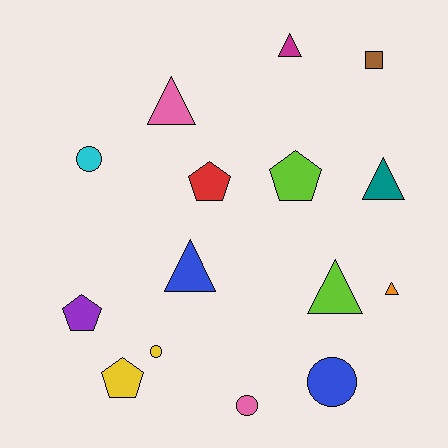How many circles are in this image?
There are 4 circles.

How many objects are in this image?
There are 15 objects.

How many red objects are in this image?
There is 1 red object.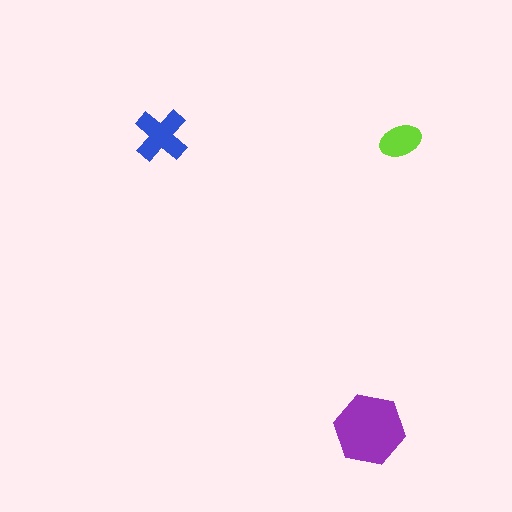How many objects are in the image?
There are 3 objects in the image.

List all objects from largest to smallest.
The purple hexagon, the blue cross, the lime ellipse.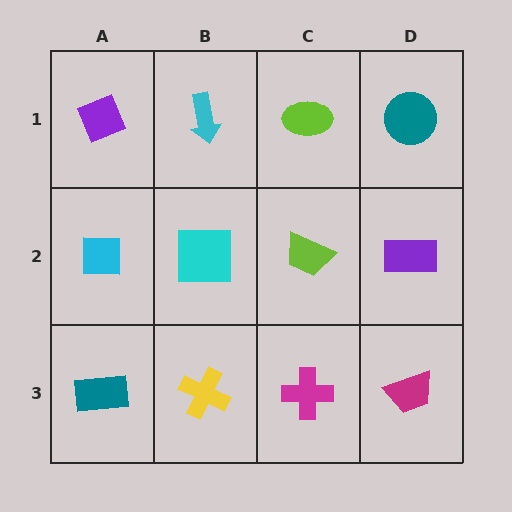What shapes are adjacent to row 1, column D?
A purple rectangle (row 2, column D), a lime ellipse (row 1, column C).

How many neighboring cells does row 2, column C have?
4.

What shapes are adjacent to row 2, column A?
A purple diamond (row 1, column A), a teal rectangle (row 3, column A), a cyan square (row 2, column B).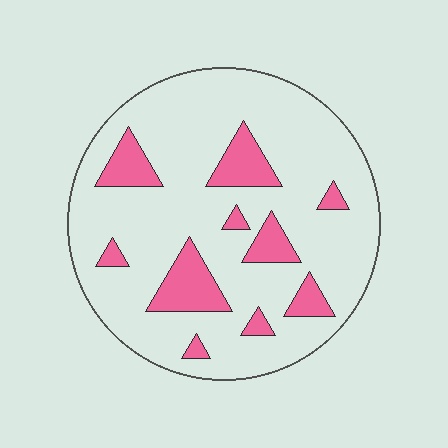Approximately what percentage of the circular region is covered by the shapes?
Approximately 15%.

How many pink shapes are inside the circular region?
10.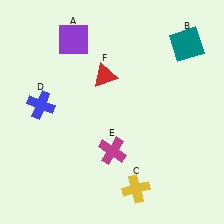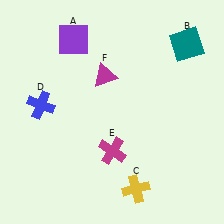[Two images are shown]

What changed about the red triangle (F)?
In Image 1, F is red. In Image 2, it changed to magenta.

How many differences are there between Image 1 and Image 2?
There is 1 difference between the two images.